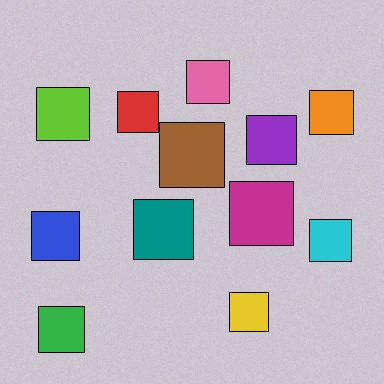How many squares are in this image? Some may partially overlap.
There are 12 squares.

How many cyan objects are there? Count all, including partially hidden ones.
There is 1 cyan object.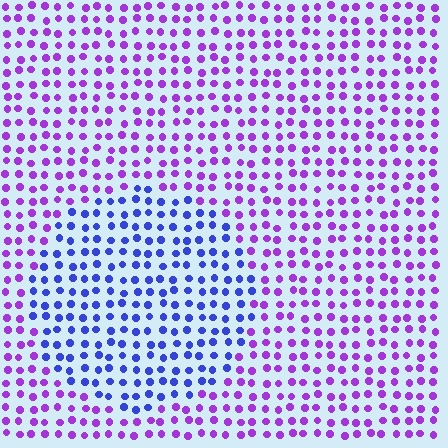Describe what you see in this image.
The image is filled with small purple elements in a uniform arrangement. A circle-shaped region is visible where the elements are tinted to a slightly different hue, forming a subtle color boundary.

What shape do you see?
I see a circle.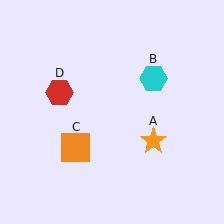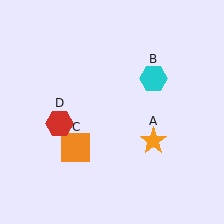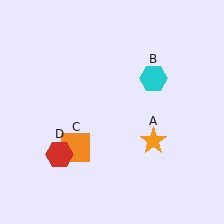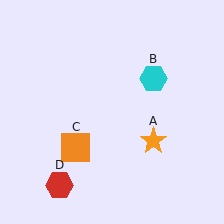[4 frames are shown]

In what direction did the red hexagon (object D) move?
The red hexagon (object D) moved down.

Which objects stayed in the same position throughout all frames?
Orange star (object A) and cyan hexagon (object B) and orange square (object C) remained stationary.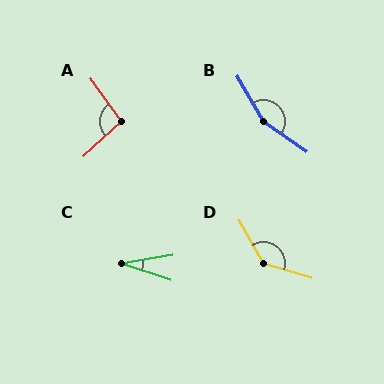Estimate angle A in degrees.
Approximately 97 degrees.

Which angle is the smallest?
C, at approximately 28 degrees.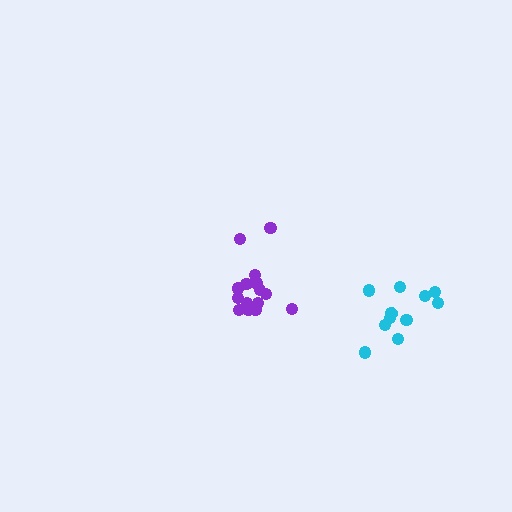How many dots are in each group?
Group 1: 15 dots, Group 2: 13 dots (28 total).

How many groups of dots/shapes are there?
There are 2 groups.